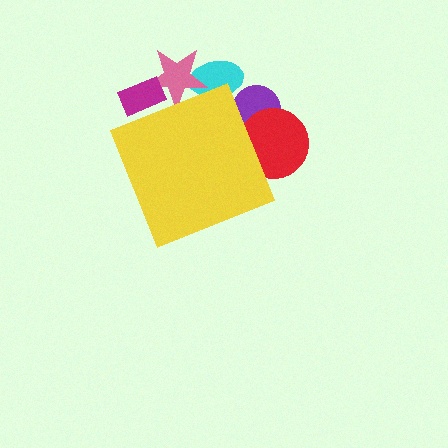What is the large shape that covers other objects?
A yellow diamond.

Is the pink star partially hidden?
Yes, the pink star is partially hidden behind the yellow diamond.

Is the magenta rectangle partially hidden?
Yes, the magenta rectangle is partially hidden behind the yellow diamond.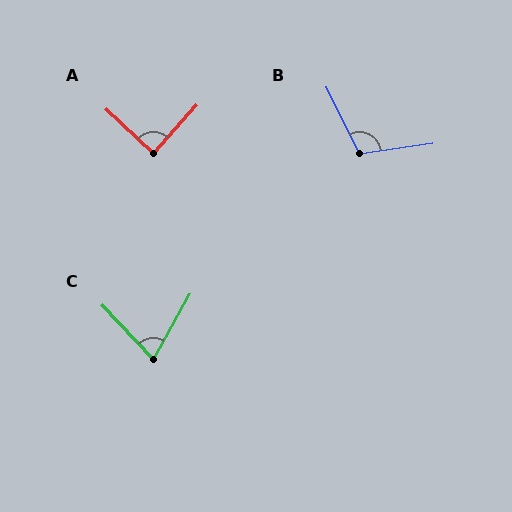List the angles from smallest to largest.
C (72°), A (88°), B (108°).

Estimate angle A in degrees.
Approximately 88 degrees.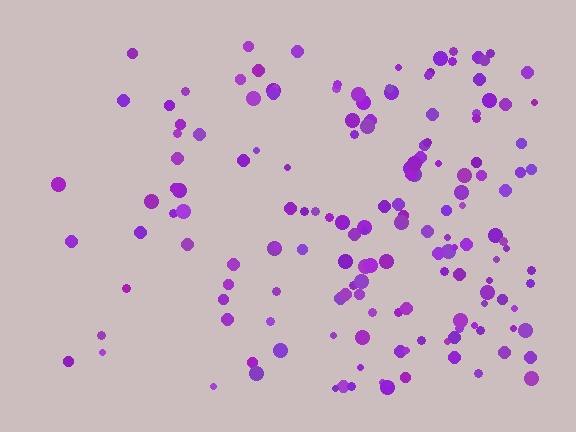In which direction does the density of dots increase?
From left to right, with the right side densest.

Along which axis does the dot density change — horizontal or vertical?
Horizontal.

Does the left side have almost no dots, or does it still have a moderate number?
Still a moderate number, just noticeably fewer than the right.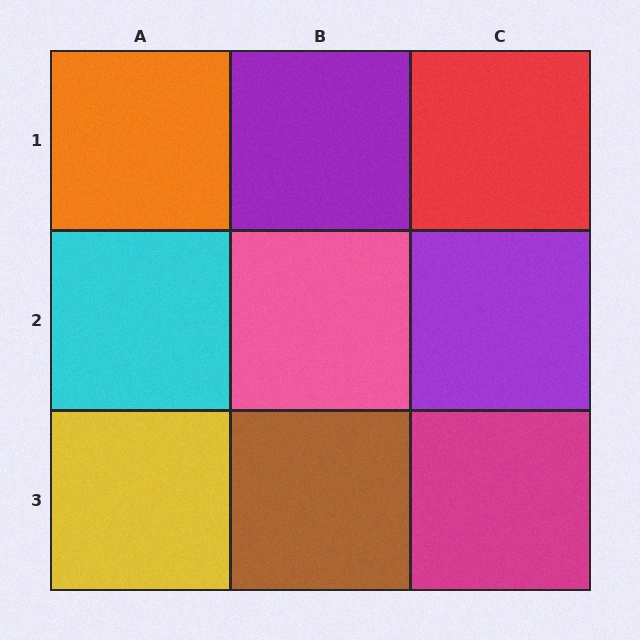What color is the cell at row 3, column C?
Magenta.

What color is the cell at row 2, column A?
Cyan.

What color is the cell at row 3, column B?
Brown.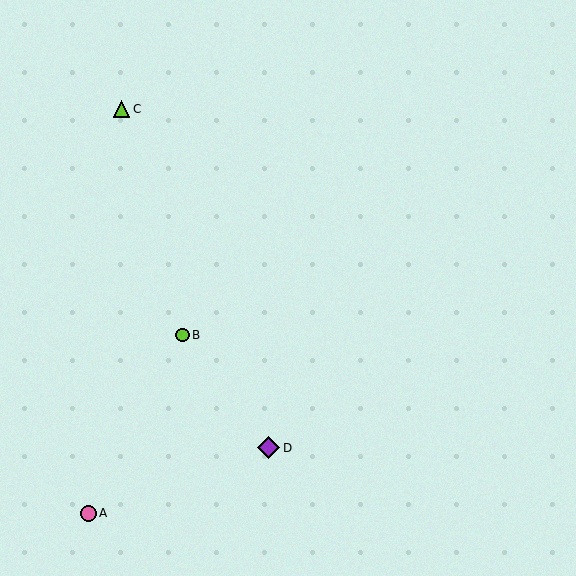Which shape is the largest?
The purple diamond (labeled D) is the largest.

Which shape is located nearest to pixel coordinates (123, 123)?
The lime triangle (labeled C) at (121, 109) is nearest to that location.